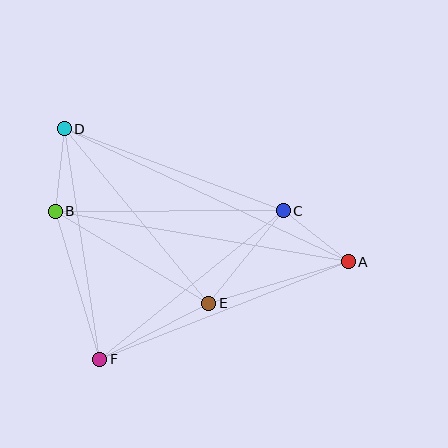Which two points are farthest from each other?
Points A and D are farthest from each other.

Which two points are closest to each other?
Points A and C are closest to each other.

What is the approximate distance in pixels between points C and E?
The distance between C and E is approximately 119 pixels.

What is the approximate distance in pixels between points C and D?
The distance between C and D is approximately 234 pixels.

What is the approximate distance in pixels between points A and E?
The distance between A and E is approximately 146 pixels.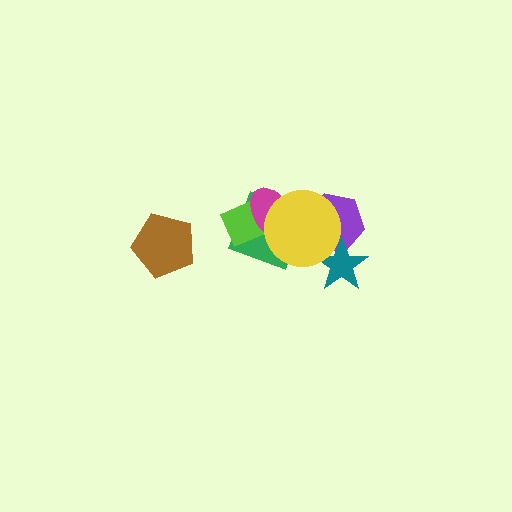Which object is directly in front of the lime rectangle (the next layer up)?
The magenta ellipse is directly in front of the lime rectangle.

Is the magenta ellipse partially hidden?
Yes, it is partially covered by another shape.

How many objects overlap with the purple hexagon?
2 objects overlap with the purple hexagon.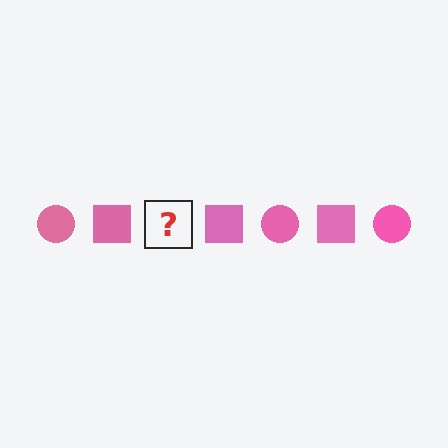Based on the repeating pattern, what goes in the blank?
The blank should be a pink circle.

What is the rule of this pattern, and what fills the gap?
The rule is that the pattern cycles through circle, square shapes in pink. The gap should be filled with a pink circle.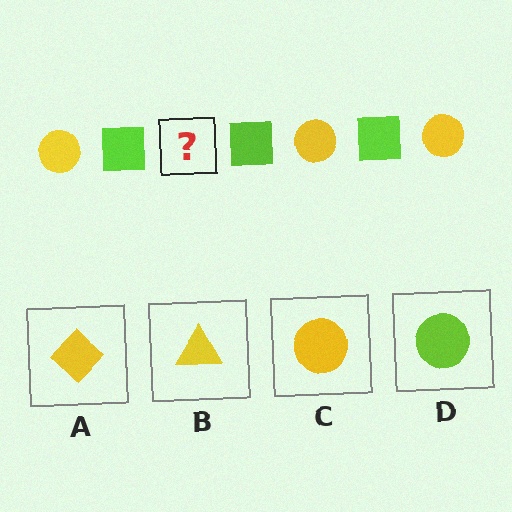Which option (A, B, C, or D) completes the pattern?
C.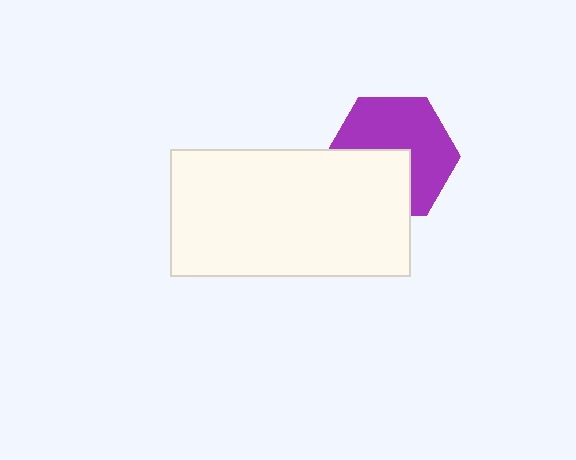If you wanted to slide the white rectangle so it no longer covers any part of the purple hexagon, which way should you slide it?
Slide it down — that is the most direct way to separate the two shapes.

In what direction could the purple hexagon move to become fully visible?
The purple hexagon could move up. That would shift it out from behind the white rectangle entirely.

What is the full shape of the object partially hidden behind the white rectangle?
The partially hidden object is a purple hexagon.